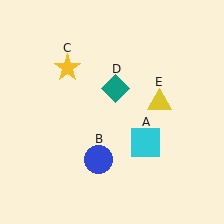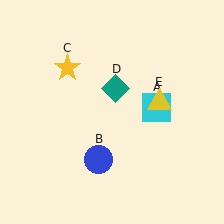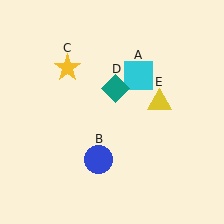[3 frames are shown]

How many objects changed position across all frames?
1 object changed position: cyan square (object A).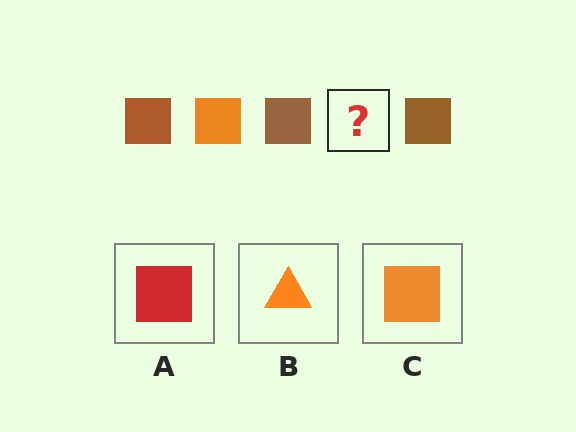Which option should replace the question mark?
Option C.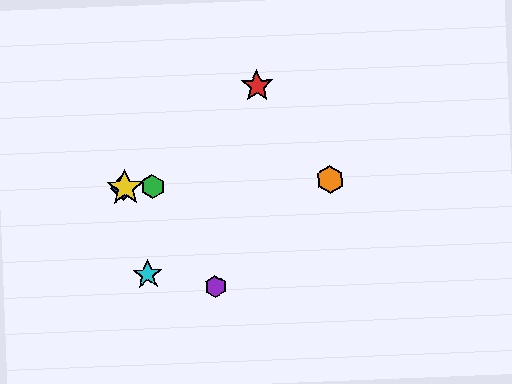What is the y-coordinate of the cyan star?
The cyan star is at y≈275.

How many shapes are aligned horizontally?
4 shapes (the blue diamond, the green hexagon, the yellow star, the orange hexagon) are aligned horizontally.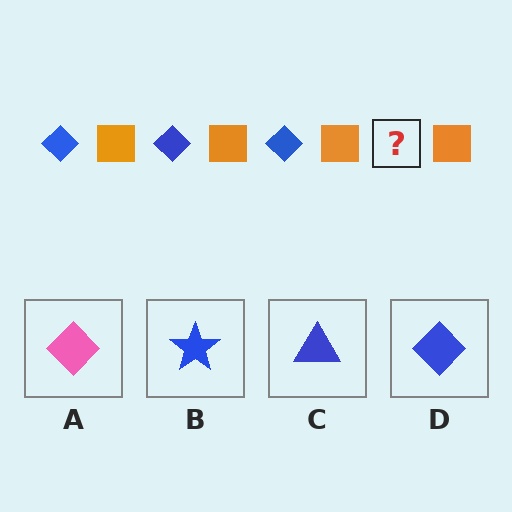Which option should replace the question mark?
Option D.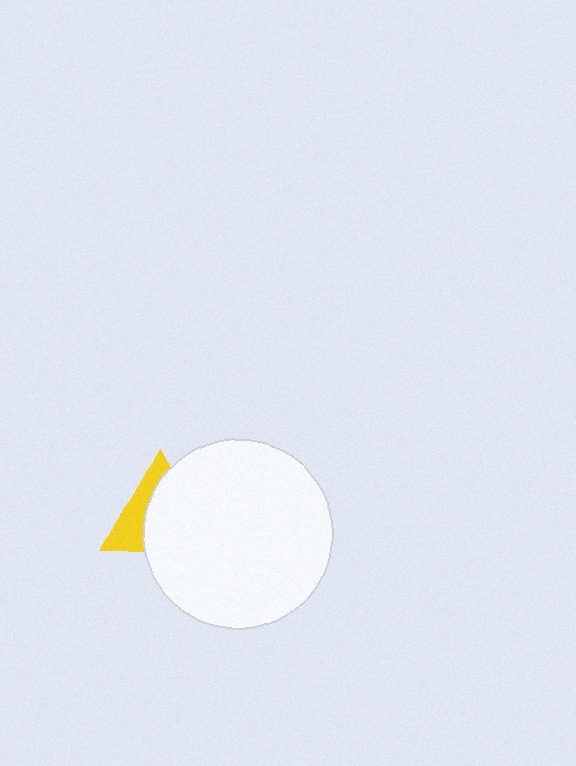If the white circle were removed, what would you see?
You would see the complete yellow triangle.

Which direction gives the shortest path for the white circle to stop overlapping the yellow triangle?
Moving right gives the shortest separation.